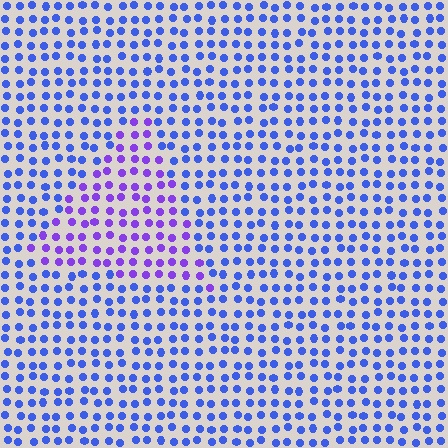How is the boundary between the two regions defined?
The boundary is defined purely by a slight shift in hue (about 38 degrees). Spacing, size, and orientation are identical on both sides.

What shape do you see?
I see a triangle.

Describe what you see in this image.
The image is filled with small blue elements in a uniform arrangement. A triangle-shaped region is visible where the elements are tinted to a slightly different hue, forming a subtle color boundary.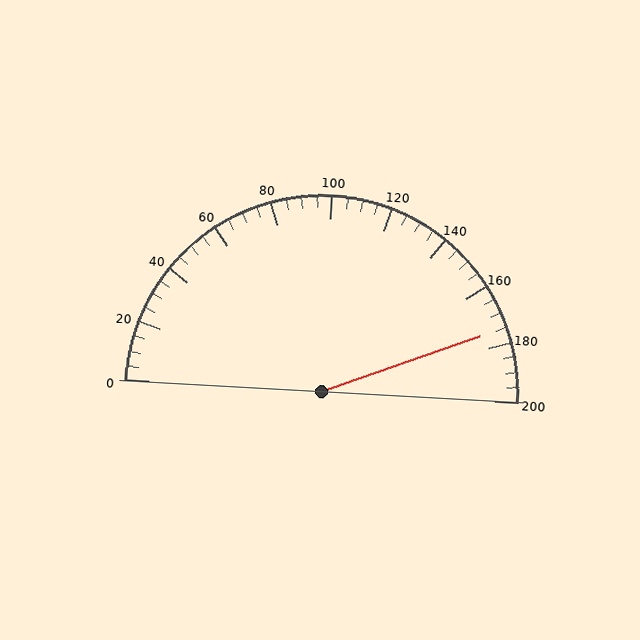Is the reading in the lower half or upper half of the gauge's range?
The reading is in the upper half of the range (0 to 200).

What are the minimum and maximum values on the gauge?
The gauge ranges from 0 to 200.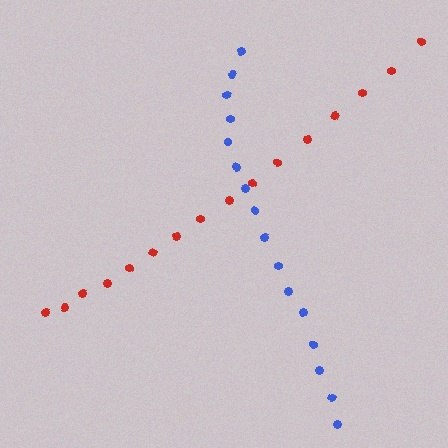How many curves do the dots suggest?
There are 2 distinct paths.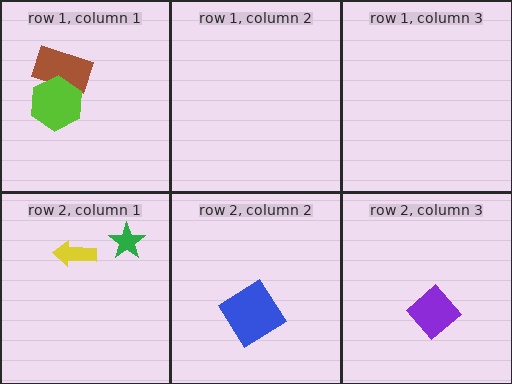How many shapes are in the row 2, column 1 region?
2.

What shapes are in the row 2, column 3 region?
The purple diamond.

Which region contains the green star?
The row 2, column 1 region.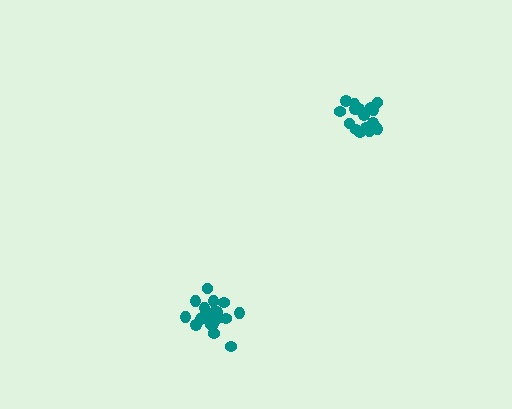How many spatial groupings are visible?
There are 2 spatial groupings.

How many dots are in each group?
Group 1: 19 dots, Group 2: 17 dots (36 total).